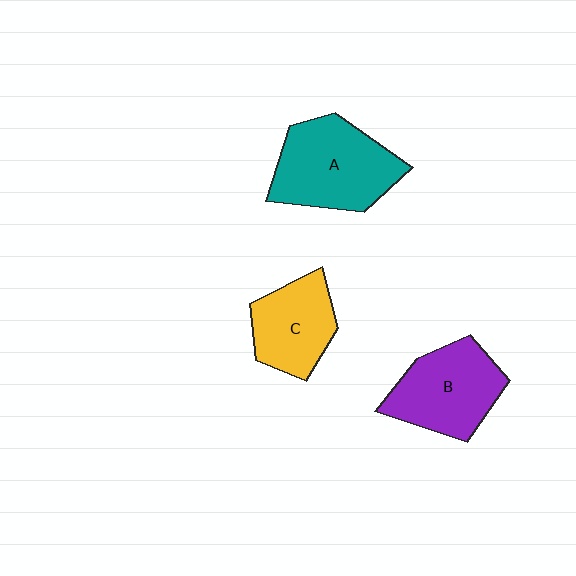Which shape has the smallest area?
Shape C (yellow).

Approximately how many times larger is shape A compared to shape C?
Approximately 1.4 times.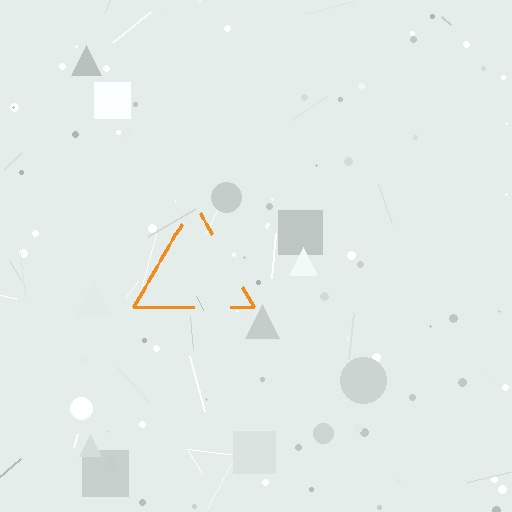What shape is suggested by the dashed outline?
The dashed outline suggests a triangle.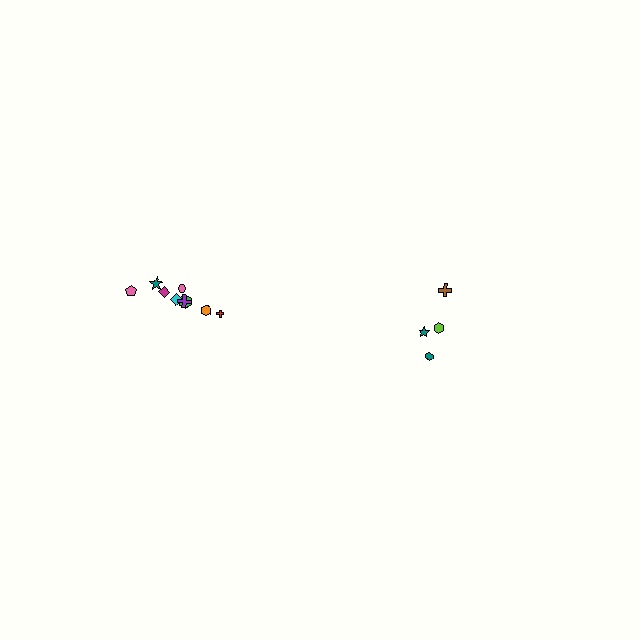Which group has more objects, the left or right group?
The left group.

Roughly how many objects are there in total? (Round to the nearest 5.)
Roughly 15 objects in total.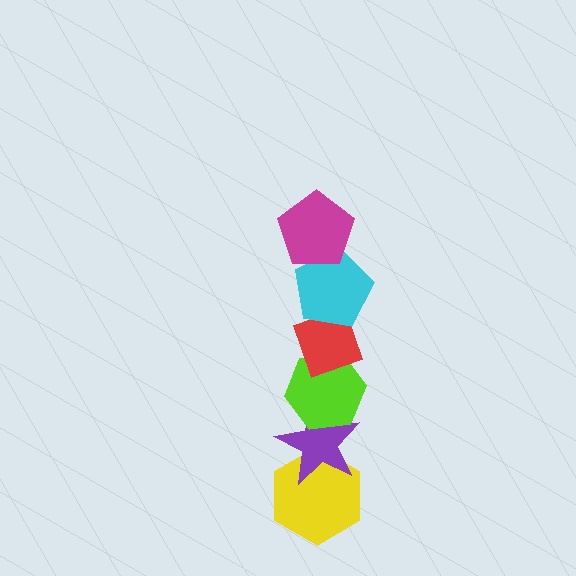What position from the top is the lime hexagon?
The lime hexagon is 4th from the top.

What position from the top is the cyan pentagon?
The cyan pentagon is 2nd from the top.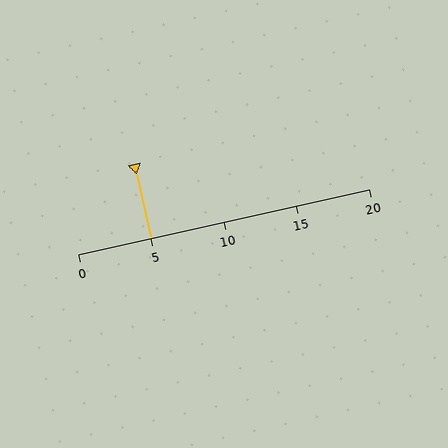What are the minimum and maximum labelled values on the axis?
The axis runs from 0 to 20.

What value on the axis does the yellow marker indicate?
The marker indicates approximately 5.